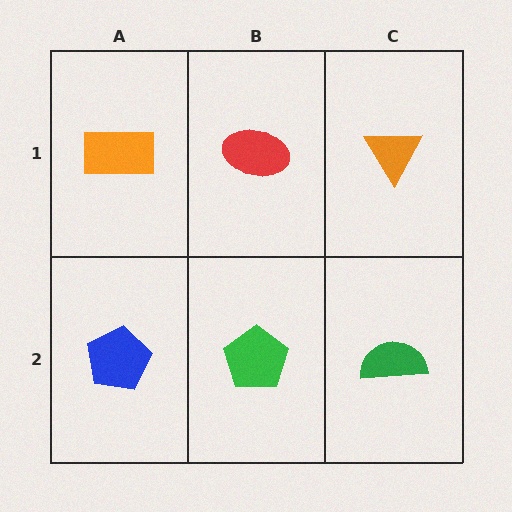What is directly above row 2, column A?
An orange rectangle.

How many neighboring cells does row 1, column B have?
3.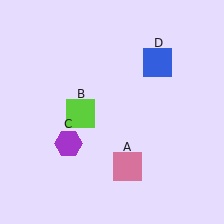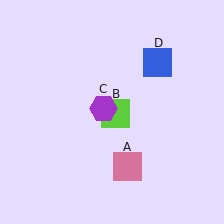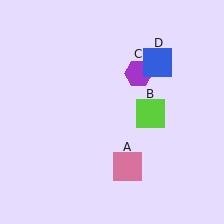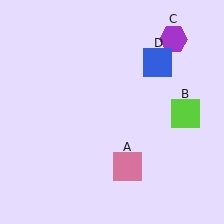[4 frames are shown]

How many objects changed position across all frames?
2 objects changed position: lime square (object B), purple hexagon (object C).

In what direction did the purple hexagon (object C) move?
The purple hexagon (object C) moved up and to the right.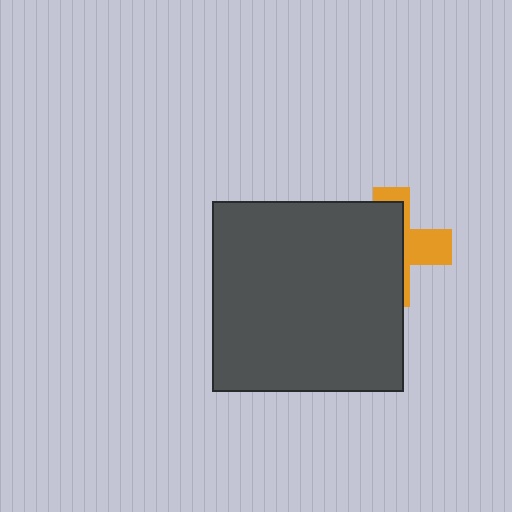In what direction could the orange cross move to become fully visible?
The orange cross could move right. That would shift it out from behind the dark gray square entirely.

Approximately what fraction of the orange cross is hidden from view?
Roughly 64% of the orange cross is hidden behind the dark gray square.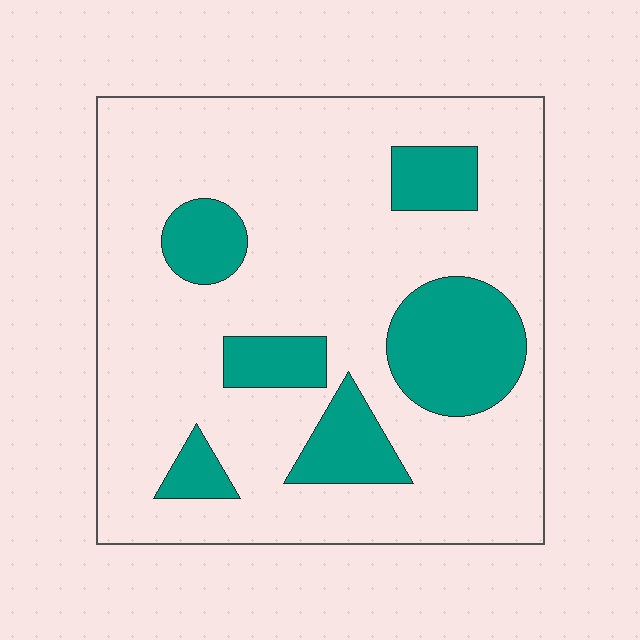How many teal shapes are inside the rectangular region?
6.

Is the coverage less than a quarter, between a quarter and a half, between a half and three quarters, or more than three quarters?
Less than a quarter.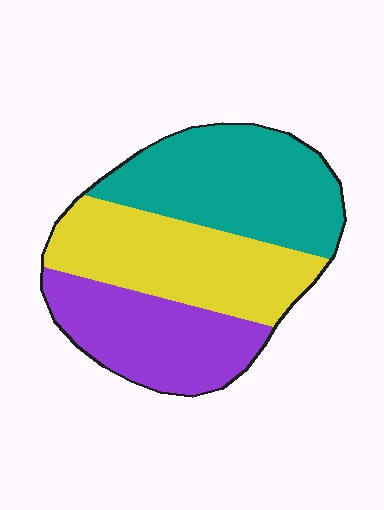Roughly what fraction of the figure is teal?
Teal takes up about three eighths (3/8) of the figure.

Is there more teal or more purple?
Teal.